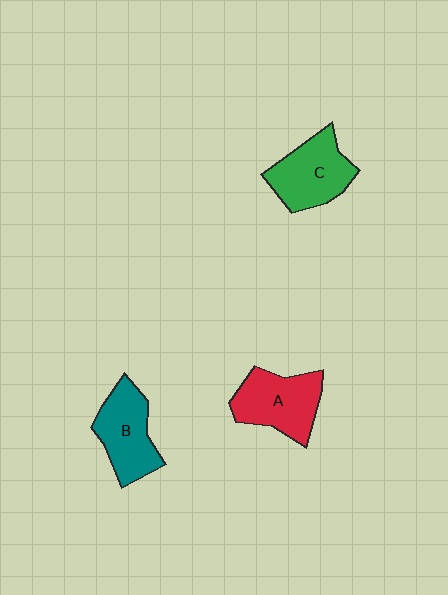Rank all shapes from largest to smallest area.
From largest to smallest: A (red), C (green), B (teal).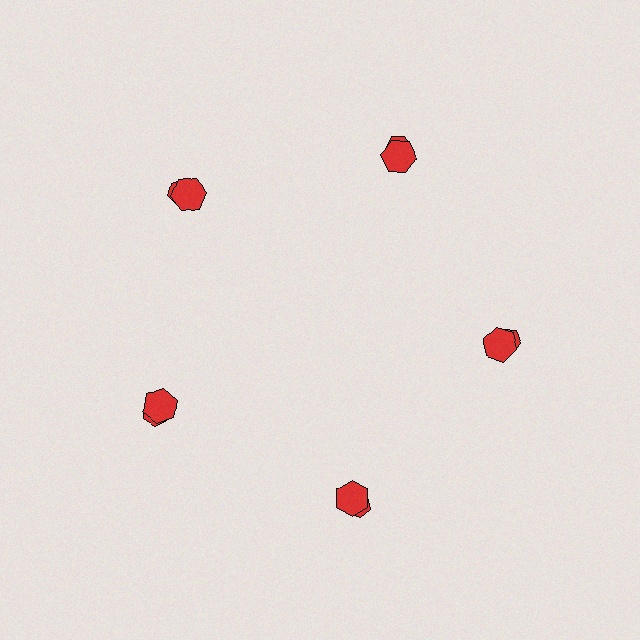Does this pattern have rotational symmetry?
Yes, this pattern has 5-fold rotational symmetry. It looks the same after rotating 72 degrees around the center.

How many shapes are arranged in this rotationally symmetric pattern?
There are 10 shapes, arranged in 5 groups of 2.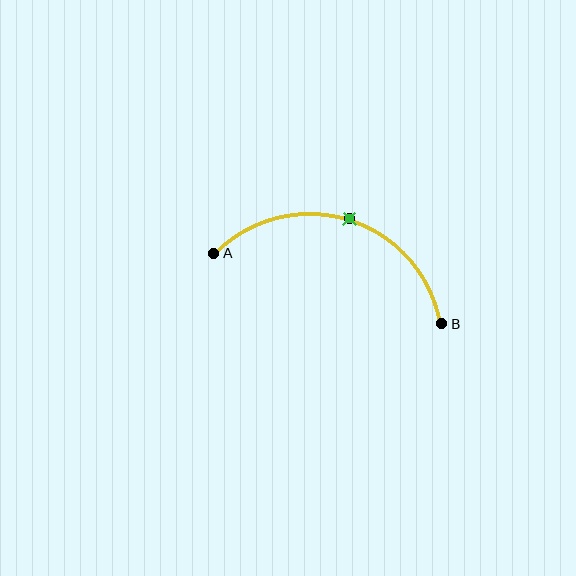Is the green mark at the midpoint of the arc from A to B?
Yes. The green mark lies on the arc at equal arc-length from both A and B — it is the arc midpoint.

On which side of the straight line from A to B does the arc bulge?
The arc bulges above the straight line connecting A and B.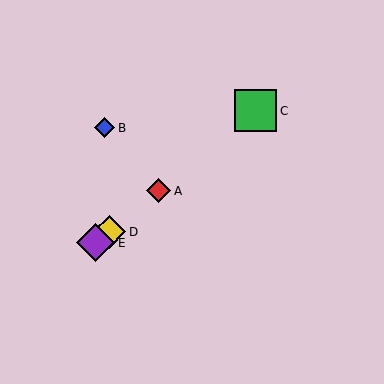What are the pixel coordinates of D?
Object D is at (109, 232).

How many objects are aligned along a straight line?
4 objects (A, C, D, E) are aligned along a straight line.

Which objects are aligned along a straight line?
Objects A, C, D, E are aligned along a straight line.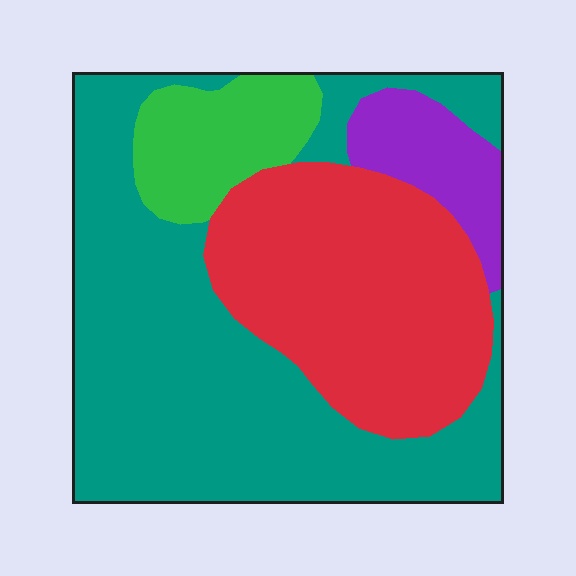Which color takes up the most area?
Teal, at roughly 50%.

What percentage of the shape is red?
Red takes up about one third (1/3) of the shape.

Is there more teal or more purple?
Teal.